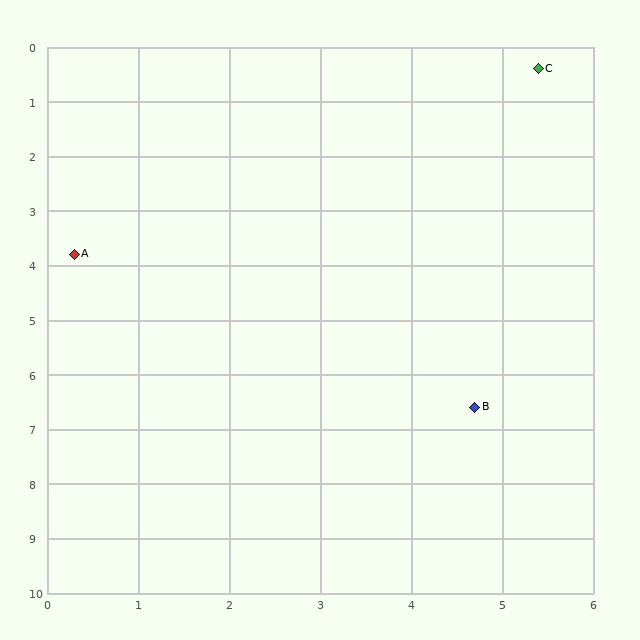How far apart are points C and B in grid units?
Points C and B are about 6.2 grid units apart.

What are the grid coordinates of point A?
Point A is at approximately (0.3, 3.8).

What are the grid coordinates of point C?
Point C is at approximately (5.4, 0.4).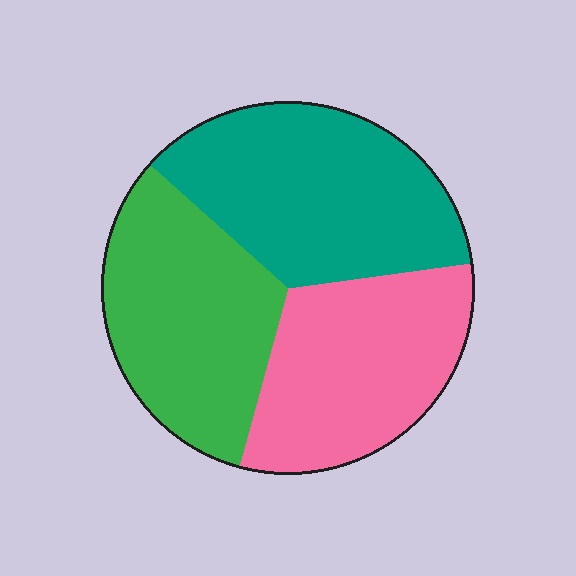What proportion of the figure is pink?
Pink covers around 30% of the figure.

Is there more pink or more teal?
Teal.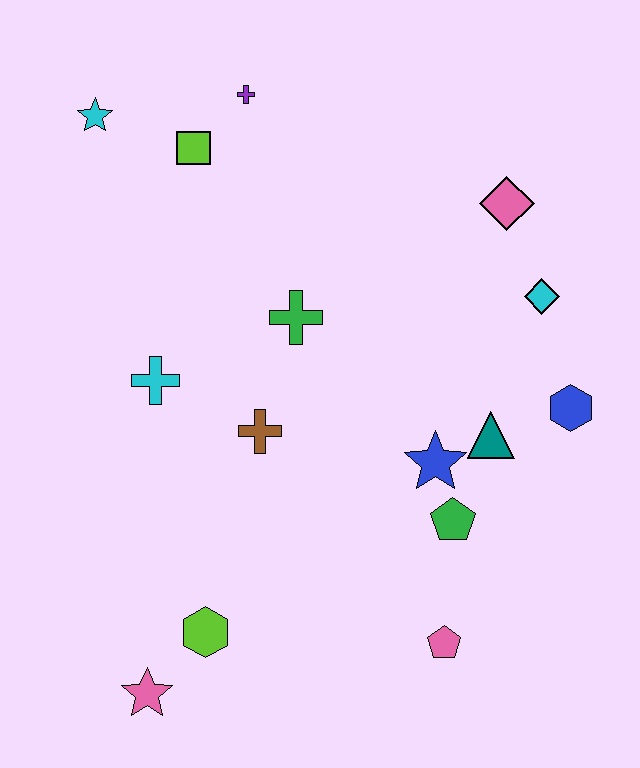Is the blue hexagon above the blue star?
Yes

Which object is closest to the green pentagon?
The blue star is closest to the green pentagon.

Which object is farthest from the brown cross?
The cyan star is farthest from the brown cross.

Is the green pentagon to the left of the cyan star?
No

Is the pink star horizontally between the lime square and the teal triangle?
No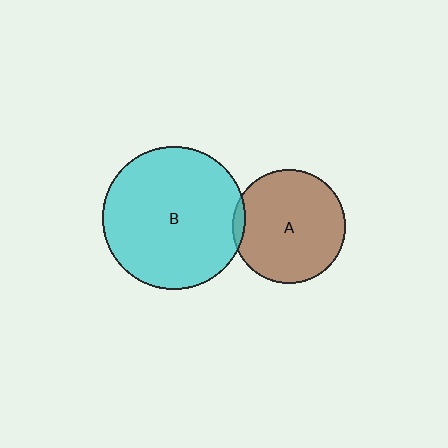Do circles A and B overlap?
Yes.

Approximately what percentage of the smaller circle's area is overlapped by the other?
Approximately 5%.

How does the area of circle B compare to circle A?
Approximately 1.6 times.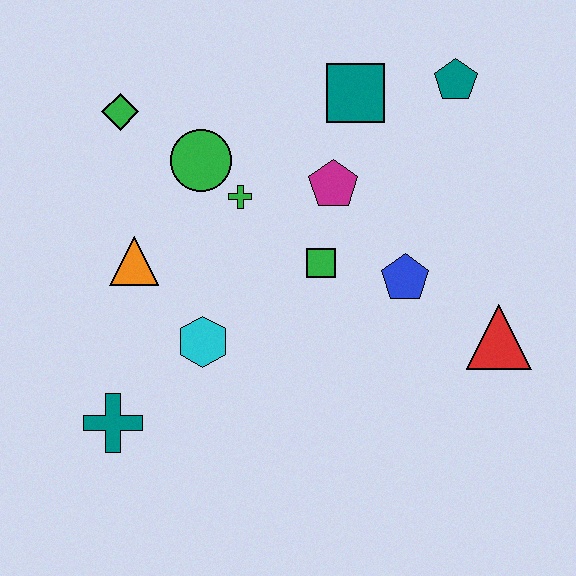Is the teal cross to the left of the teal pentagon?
Yes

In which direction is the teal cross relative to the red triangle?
The teal cross is to the left of the red triangle.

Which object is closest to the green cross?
The green circle is closest to the green cross.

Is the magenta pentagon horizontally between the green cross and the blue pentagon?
Yes